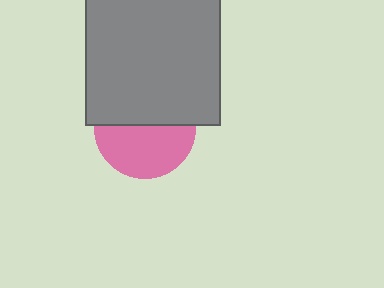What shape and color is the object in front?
The object in front is a gray square.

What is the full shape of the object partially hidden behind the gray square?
The partially hidden object is a pink circle.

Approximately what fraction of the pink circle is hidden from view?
Roughly 47% of the pink circle is hidden behind the gray square.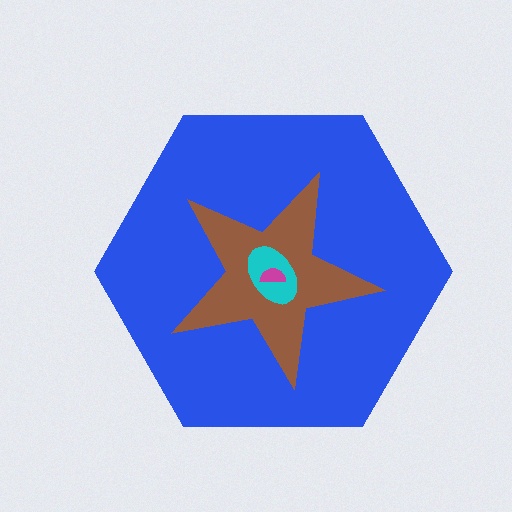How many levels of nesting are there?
4.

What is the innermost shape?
The magenta semicircle.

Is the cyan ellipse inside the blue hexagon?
Yes.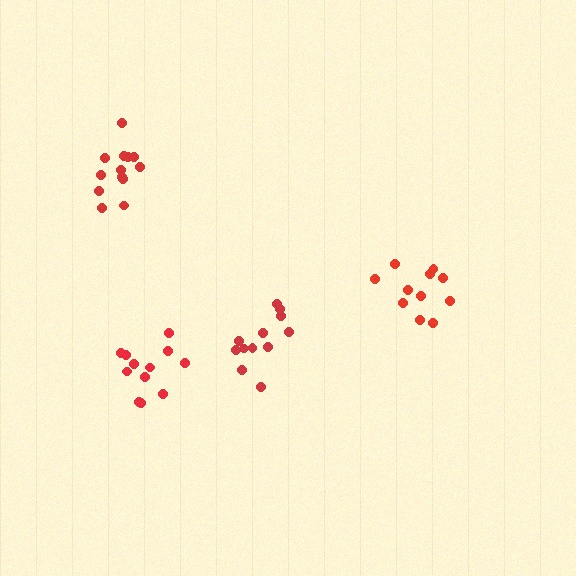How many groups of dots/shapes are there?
There are 4 groups.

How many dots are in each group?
Group 1: 11 dots, Group 2: 12 dots, Group 3: 13 dots, Group 4: 12 dots (48 total).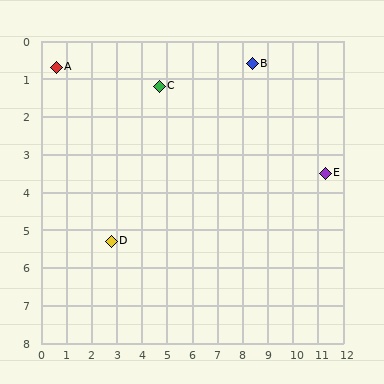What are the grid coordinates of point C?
Point C is at approximately (4.7, 1.2).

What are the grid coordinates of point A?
Point A is at approximately (0.6, 0.7).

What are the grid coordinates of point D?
Point D is at approximately (2.8, 5.3).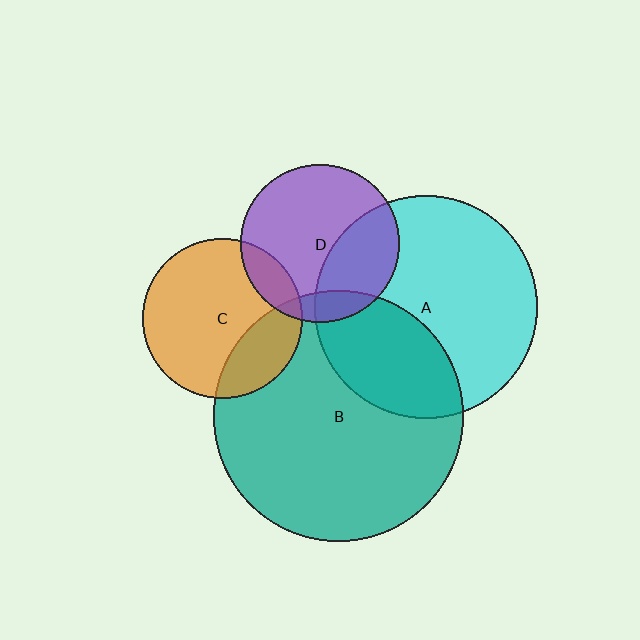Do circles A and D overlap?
Yes.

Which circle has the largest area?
Circle B (teal).